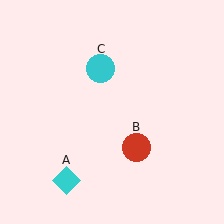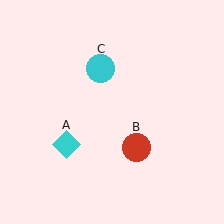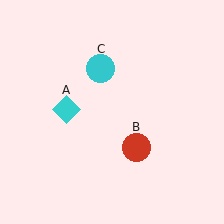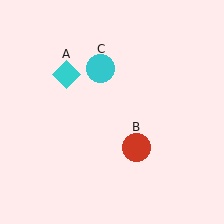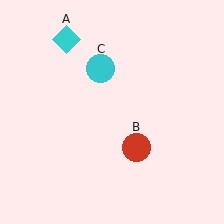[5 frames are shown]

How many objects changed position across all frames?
1 object changed position: cyan diamond (object A).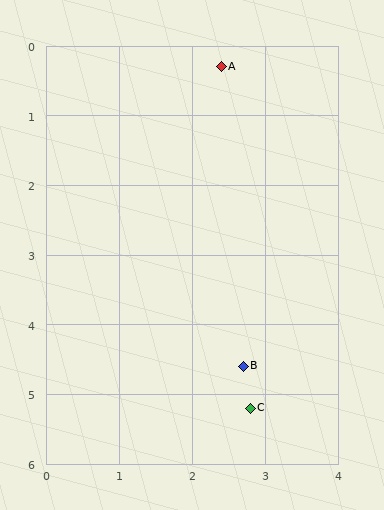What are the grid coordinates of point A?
Point A is at approximately (2.4, 0.3).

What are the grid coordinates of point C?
Point C is at approximately (2.8, 5.2).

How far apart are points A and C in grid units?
Points A and C are about 4.9 grid units apart.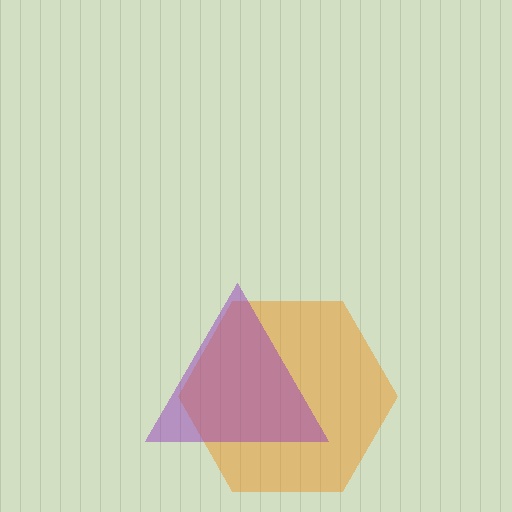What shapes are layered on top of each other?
The layered shapes are: an orange hexagon, a purple triangle.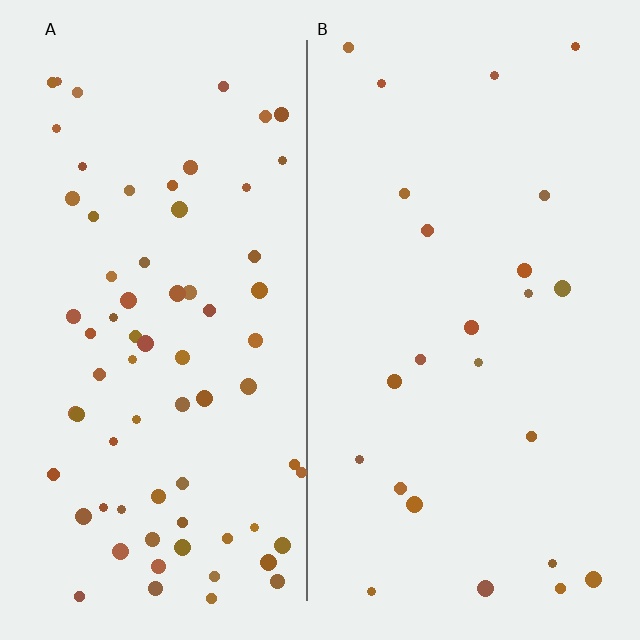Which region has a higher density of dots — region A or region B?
A (the left).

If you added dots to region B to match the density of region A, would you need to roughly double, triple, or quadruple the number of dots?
Approximately triple.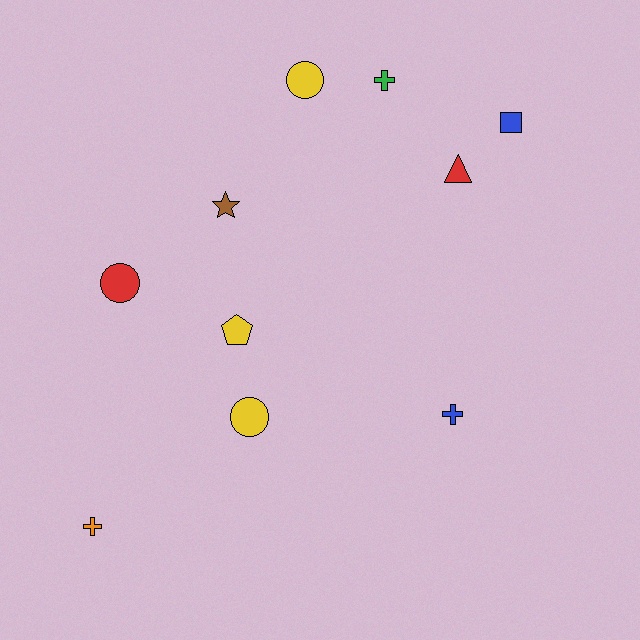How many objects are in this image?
There are 10 objects.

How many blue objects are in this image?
There are 2 blue objects.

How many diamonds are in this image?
There are no diamonds.